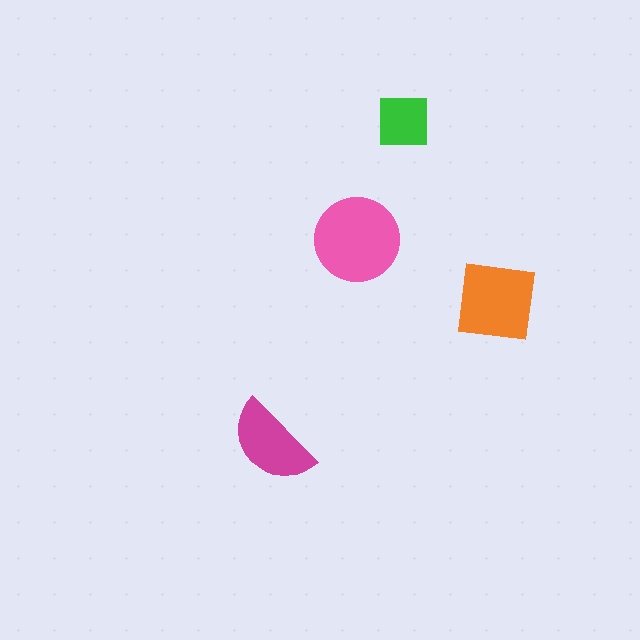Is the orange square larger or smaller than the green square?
Larger.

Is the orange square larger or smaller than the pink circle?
Smaller.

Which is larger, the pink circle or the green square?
The pink circle.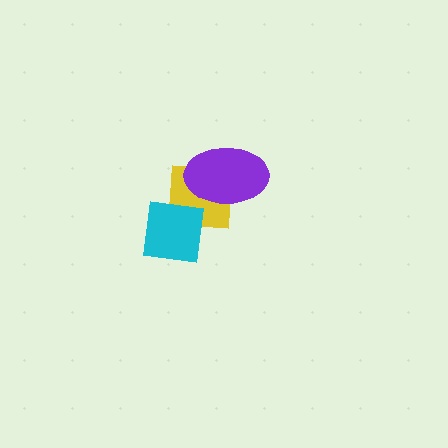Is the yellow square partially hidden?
Yes, it is partially covered by another shape.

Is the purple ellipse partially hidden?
No, no other shape covers it.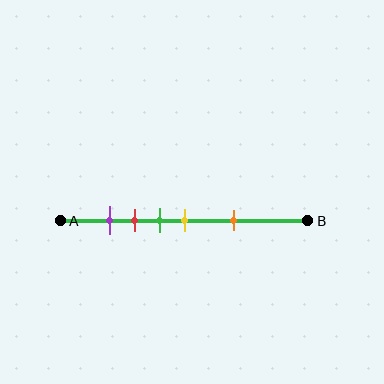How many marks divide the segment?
There are 5 marks dividing the segment.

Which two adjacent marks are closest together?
The purple and red marks are the closest adjacent pair.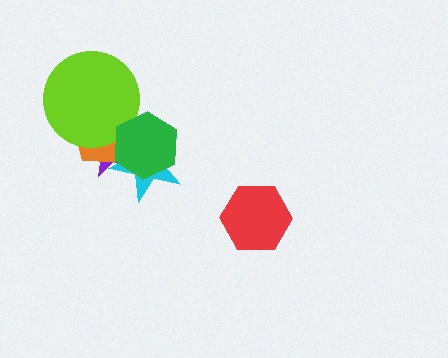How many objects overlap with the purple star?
4 objects overlap with the purple star.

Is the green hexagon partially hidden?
No, no other shape covers it.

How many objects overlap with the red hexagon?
0 objects overlap with the red hexagon.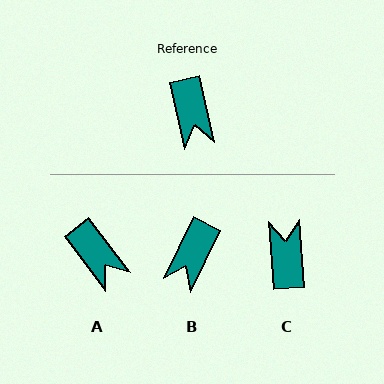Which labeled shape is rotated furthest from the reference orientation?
C, about 172 degrees away.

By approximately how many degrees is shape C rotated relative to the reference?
Approximately 172 degrees counter-clockwise.